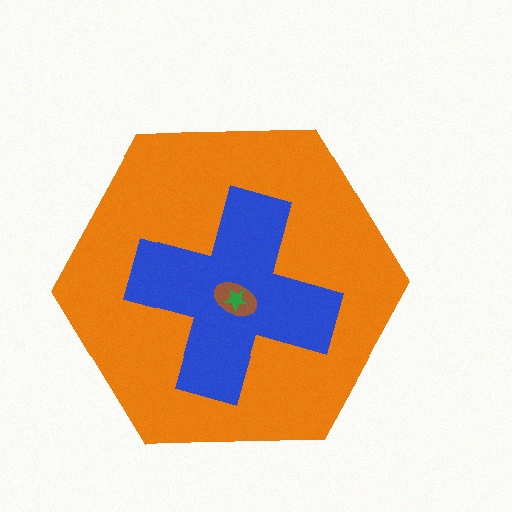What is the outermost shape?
The orange hexagon.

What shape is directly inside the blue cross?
The brown ellipse.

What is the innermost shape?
The green star.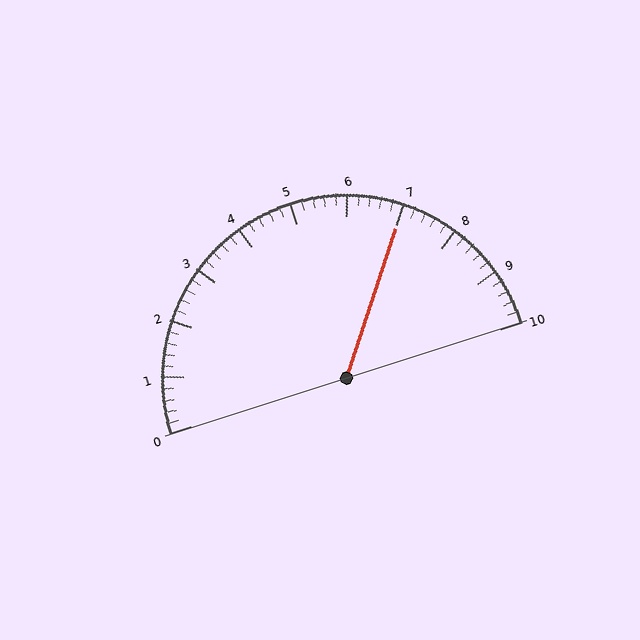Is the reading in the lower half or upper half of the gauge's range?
The reading is in the upper half of the range (0 to 10).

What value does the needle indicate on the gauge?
The needle indicates approximately 7.0.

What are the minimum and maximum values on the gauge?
The gauge ranges from 0 to 10.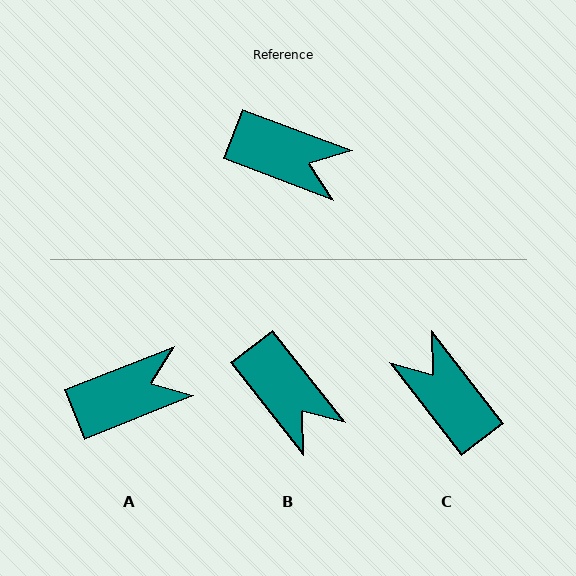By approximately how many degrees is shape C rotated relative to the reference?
Approximately 148 degrees counter-clockwise.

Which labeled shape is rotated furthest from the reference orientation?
C, about 148 degrees away.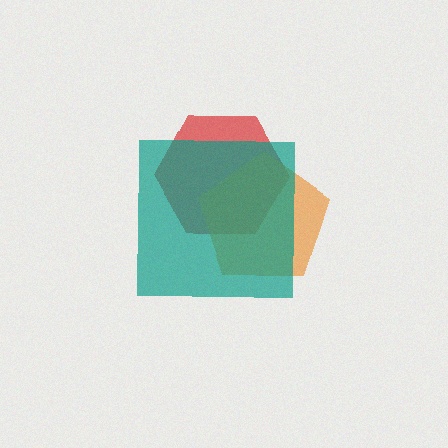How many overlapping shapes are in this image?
There are 3 overlapping shapes in the image.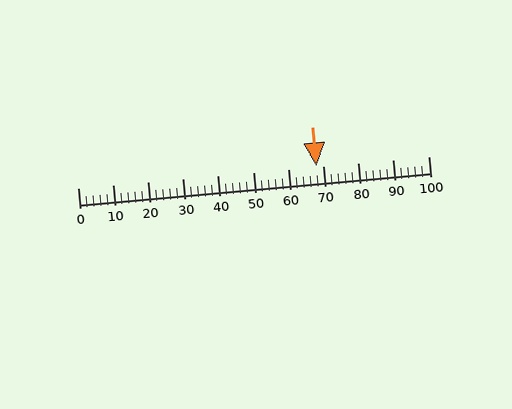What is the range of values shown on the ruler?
The ruler shows values from 0 to 100.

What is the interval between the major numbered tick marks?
The major tick marks are spaced 10 units apart.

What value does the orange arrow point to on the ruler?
The orange arrow points to approximately 68.